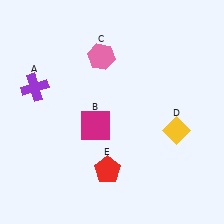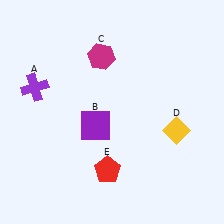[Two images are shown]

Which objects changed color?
B changed from magenta to purple. C changed from pink to magenta.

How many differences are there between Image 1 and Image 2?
There are 2 differences between the two images.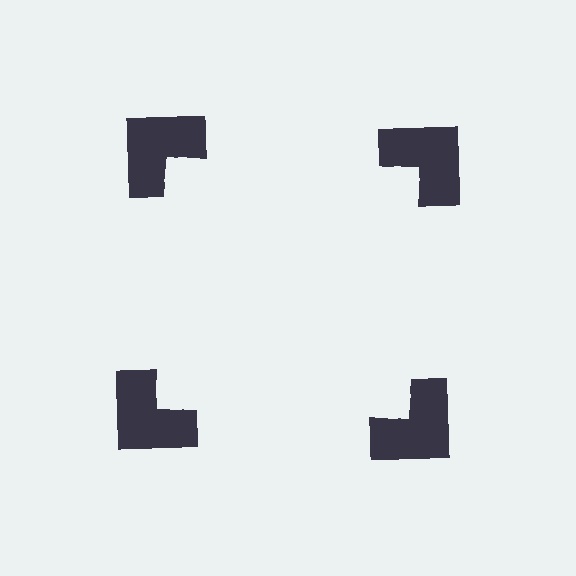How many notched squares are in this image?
There are 4 — one at each vertex of the illusory square.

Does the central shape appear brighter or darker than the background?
It typically appears slightly brighter than the background, even though no actual brightness change is drawn.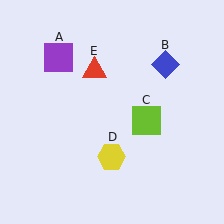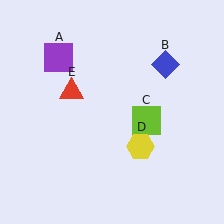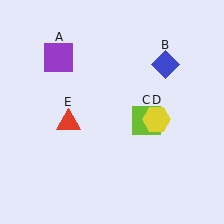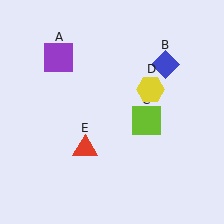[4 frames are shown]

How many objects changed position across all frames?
2 objects changed position: yellow hexagon (object D), red triangle (object E).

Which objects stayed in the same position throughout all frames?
Purple square (object A) and blue diamond (object B) and lime square (object C) remained stationary.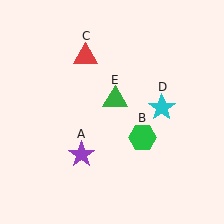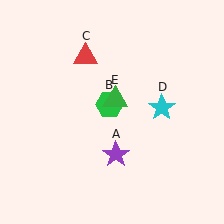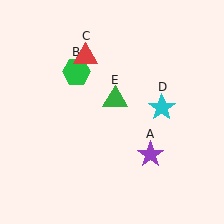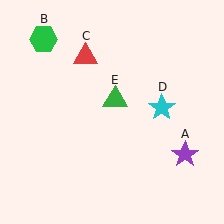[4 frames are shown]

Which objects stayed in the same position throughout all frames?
Red triangle (object C) and cyan star (object D) and green triangle (object E) remained stationary.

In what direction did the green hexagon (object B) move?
The green hexagon (object B) moved up and to the left.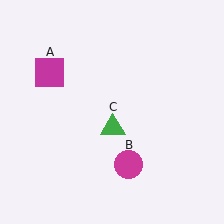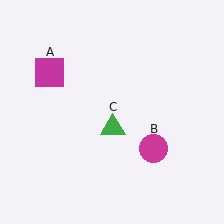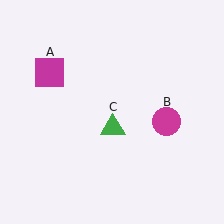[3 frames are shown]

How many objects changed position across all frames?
1 object changed position: magenta circle (object B).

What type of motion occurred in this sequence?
The magenta circle (object B) rotated counterclockwise around the center of the scene.